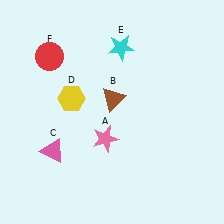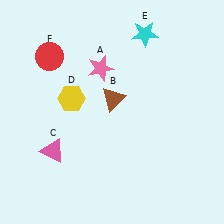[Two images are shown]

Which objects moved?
The objects that moved are: the pink star (A), the cyan star (E).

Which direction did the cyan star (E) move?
The cyan star (E) moved right.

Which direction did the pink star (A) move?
The pink star (A) moved up.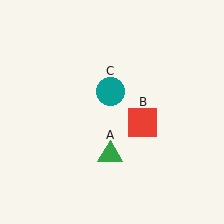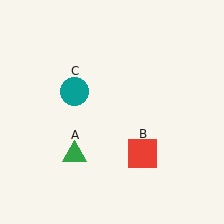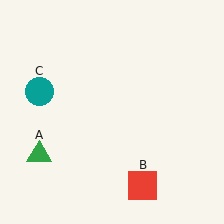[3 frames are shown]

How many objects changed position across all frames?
3 objects changed position: green triangle (object A), red square (object B), teal circle (object C).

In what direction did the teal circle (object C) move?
The teal circle (object C) moved left.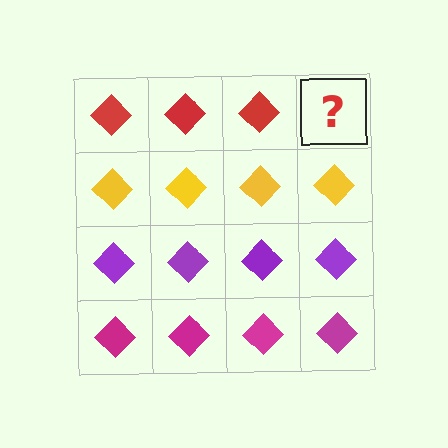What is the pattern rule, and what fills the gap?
The rule is that each row has a consistent color. The gap should be filled with a red diamond.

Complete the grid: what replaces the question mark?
The question mark should be replaced with a red diamond.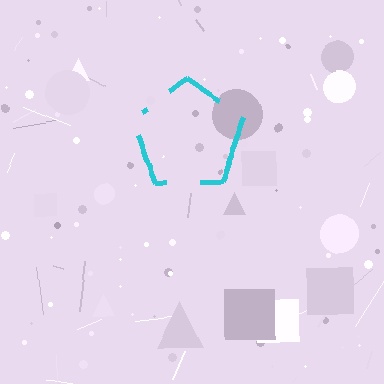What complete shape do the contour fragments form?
The contour fragments form a pentagon.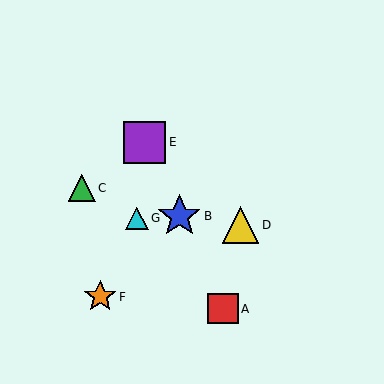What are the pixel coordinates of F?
Object F is at (100, 297).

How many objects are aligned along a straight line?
3 objects (A, B, E) are aligned along a straight line.